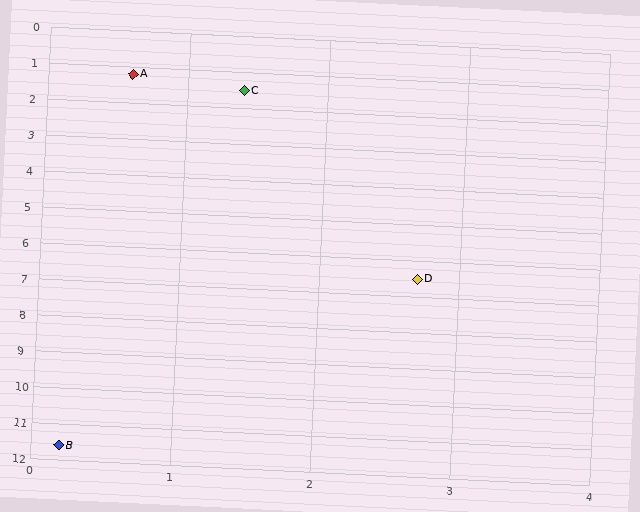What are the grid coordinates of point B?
Point B is at approximately (0.2, 11.6).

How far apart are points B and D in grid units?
Points B and D are about 5.7 grid units apart.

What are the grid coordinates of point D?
Point D is at approximately (2.7, 6.5).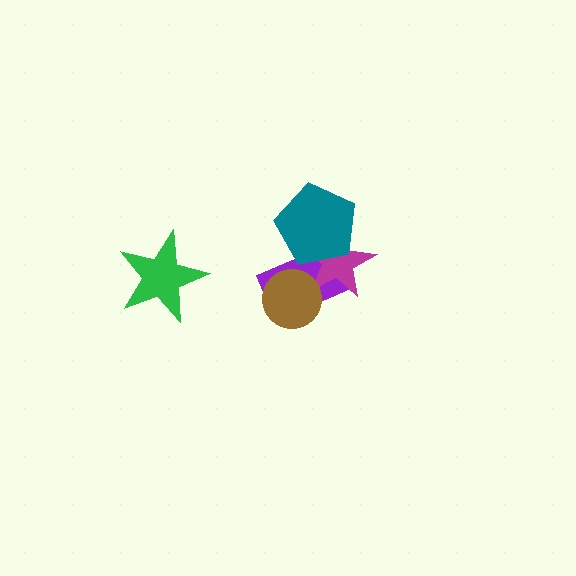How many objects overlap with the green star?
0 objects overlap with the green star.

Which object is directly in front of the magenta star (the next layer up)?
The teal pentagon is directly in front of the magenta star.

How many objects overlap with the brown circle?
2 objects overlap with the brown circle.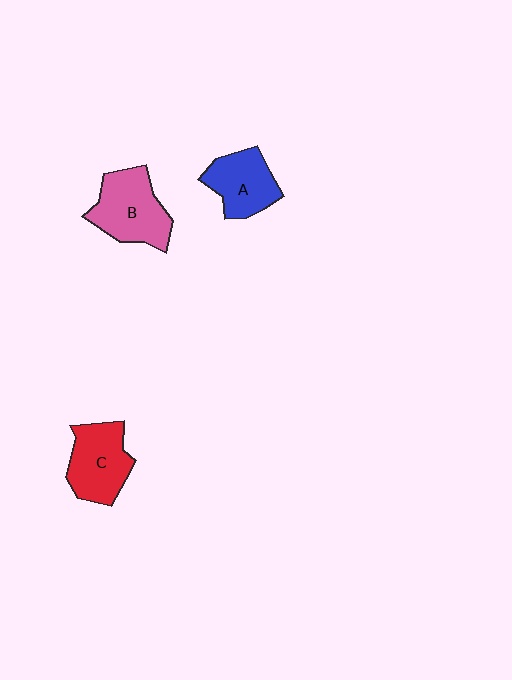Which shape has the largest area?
Shape B (pink).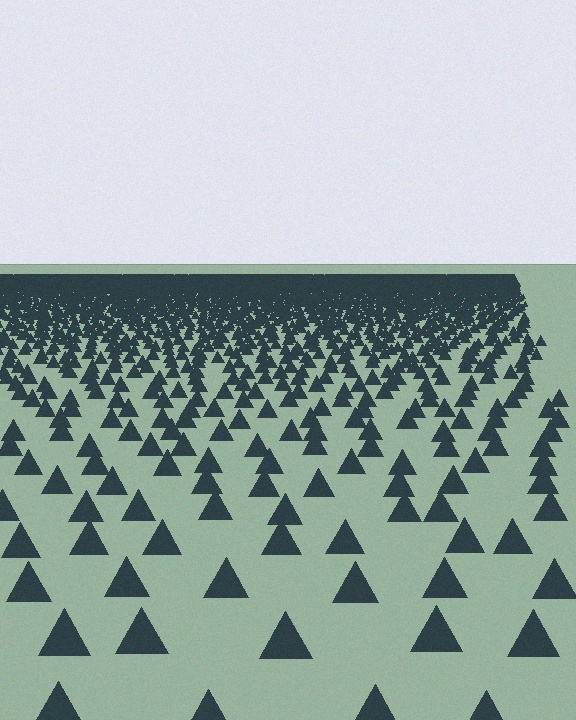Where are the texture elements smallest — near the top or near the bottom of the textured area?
Near the top.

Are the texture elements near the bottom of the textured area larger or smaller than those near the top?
Larger. Near the bottom, elements are closer to the viewer and appear at a bigger on-screen size.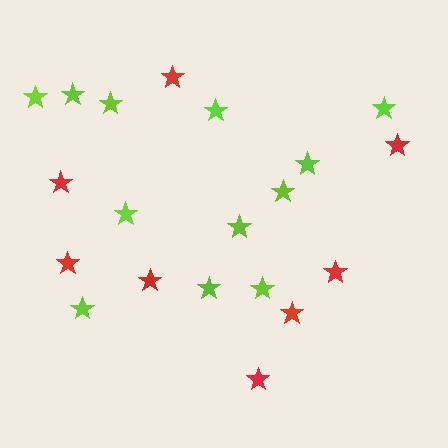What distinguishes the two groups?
There are 2 groups: one group of red stars (8) and one group of lime stars (12).